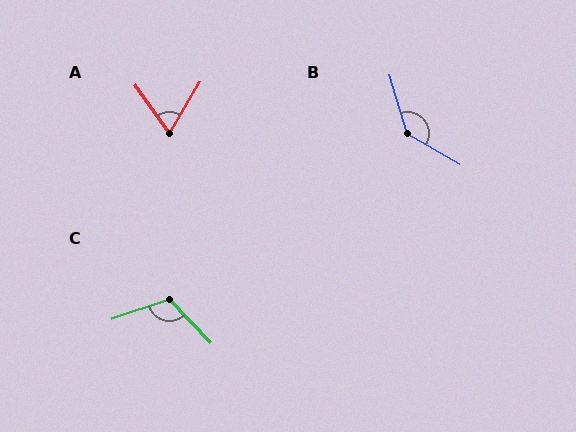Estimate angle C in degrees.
Approximately 115 degrees.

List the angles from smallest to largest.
A (66°), C (115°), B (137°).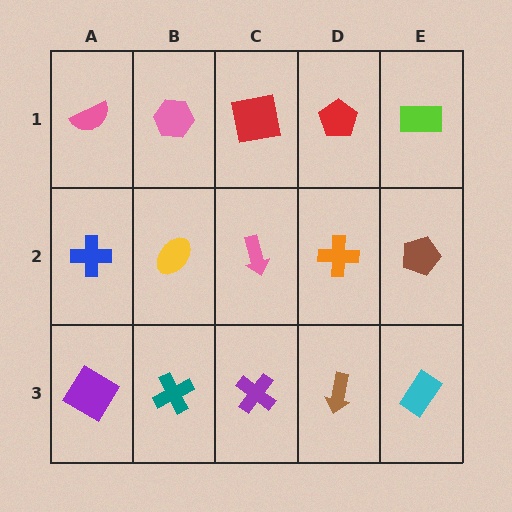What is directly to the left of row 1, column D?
A red square.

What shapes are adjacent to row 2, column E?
A lime rectangle (row 1, column E), a cyan rectangle (row 3, column E), an orange cross (row 2, column D).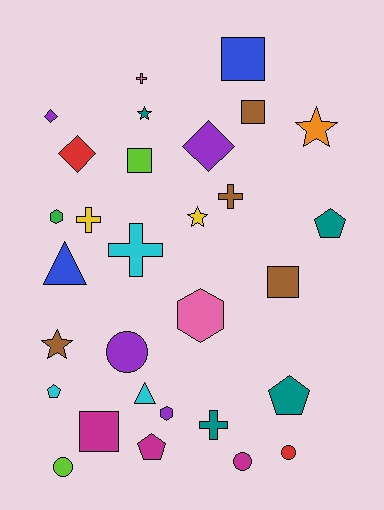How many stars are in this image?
There are 4 stars.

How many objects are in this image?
There are 30 objects.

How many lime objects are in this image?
There are 2 lime objects.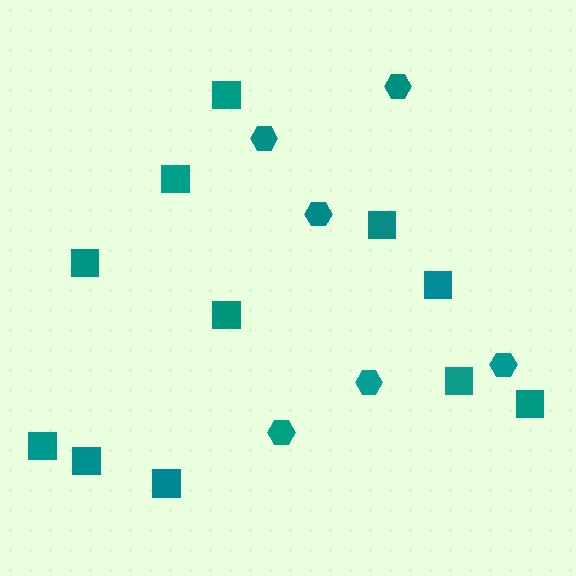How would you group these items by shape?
There are 2 groups: one group of squares (11) and one group of hexagons (6).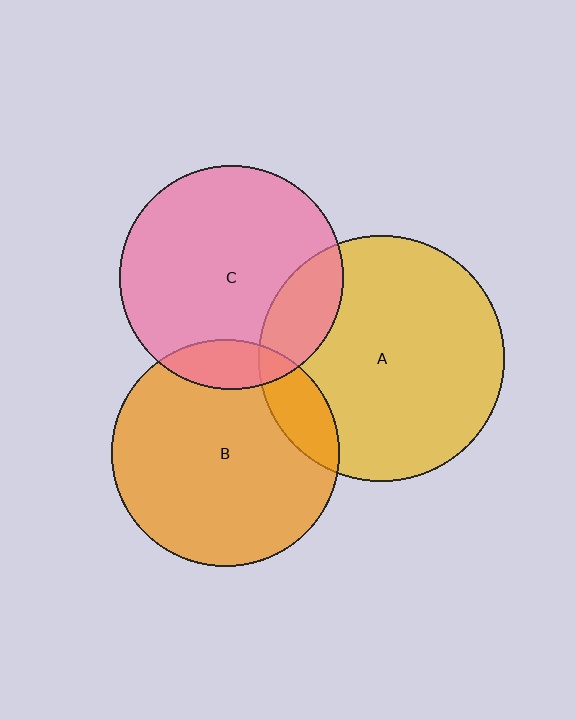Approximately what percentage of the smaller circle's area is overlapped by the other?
Approximately 10%.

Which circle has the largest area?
Circle A (yellow).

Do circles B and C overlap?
Yes.